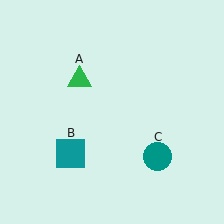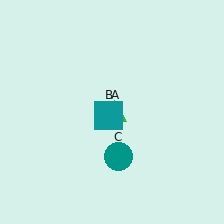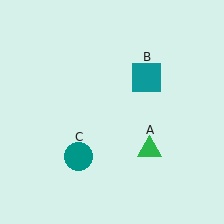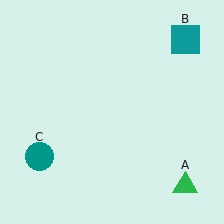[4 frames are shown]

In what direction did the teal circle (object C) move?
The teal circle (object C) moved left.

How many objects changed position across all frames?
3 objects changed position: green triangle (object A), teal square (object B), teal circle (object C).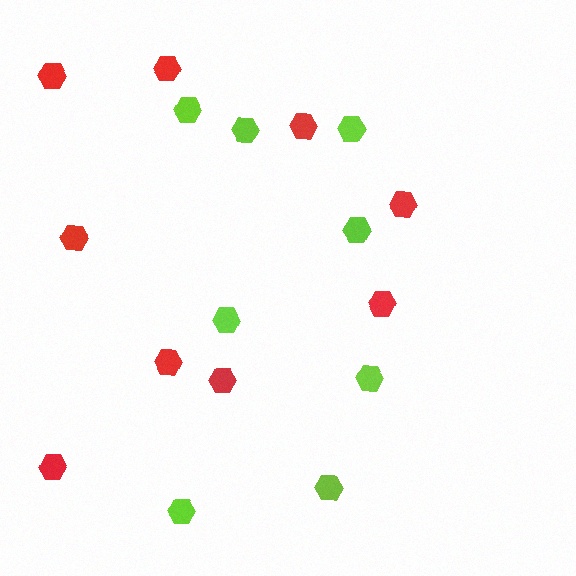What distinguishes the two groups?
There are 2 groups: one group of lime hexagons (8) and one group of red hexagons (9).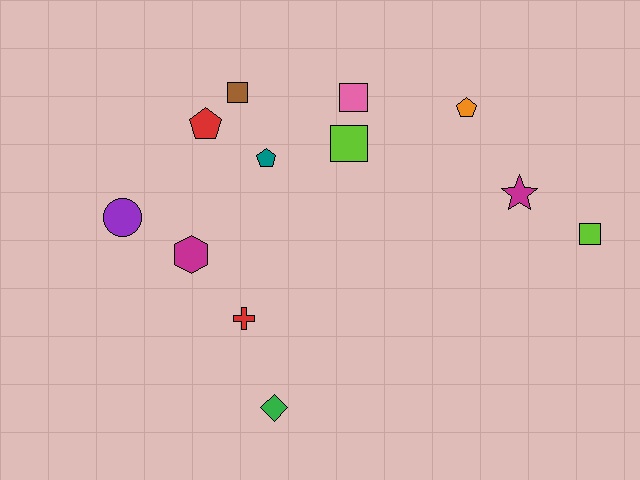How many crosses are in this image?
There is 1 cross.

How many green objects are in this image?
There is 1 green object.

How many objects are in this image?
There are 12 objects.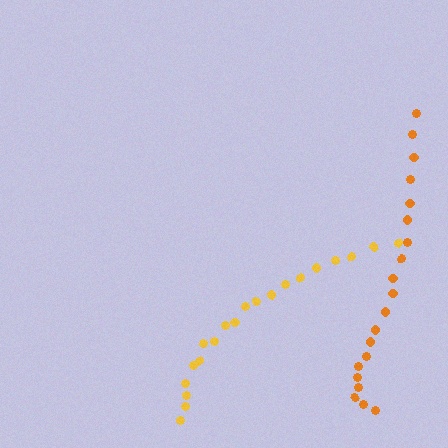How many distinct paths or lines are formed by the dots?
There are 2 distinct paths.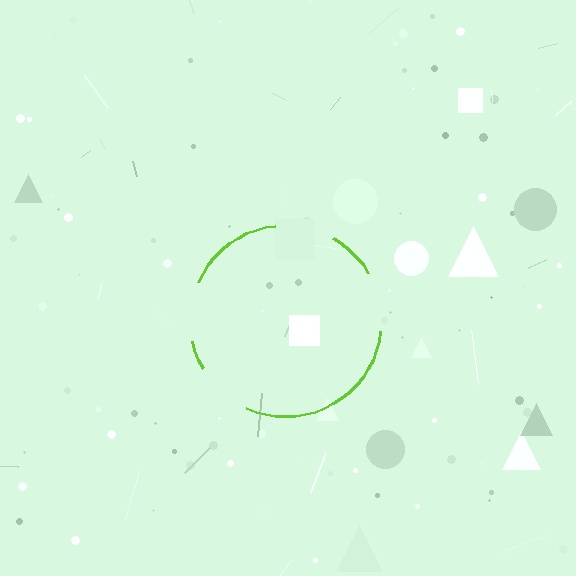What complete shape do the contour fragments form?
The contour fragments form a circle.